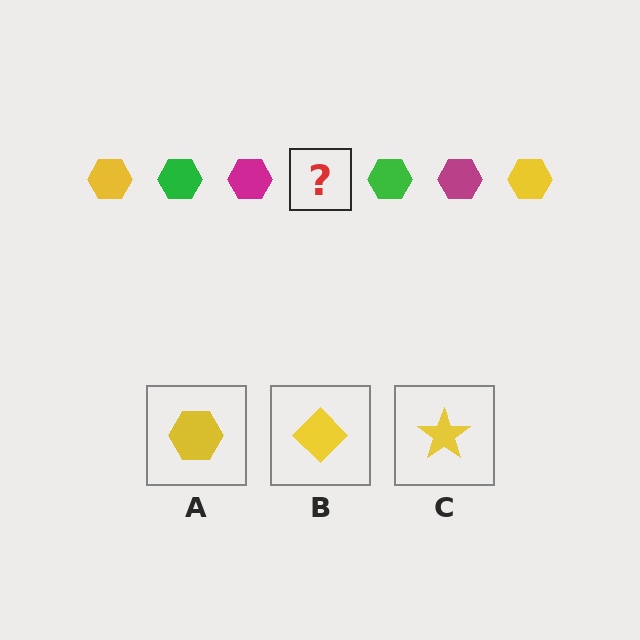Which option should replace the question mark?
Option A.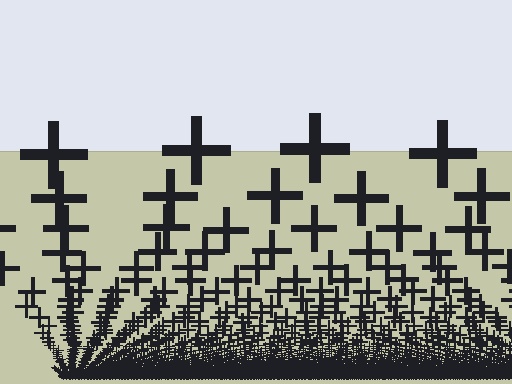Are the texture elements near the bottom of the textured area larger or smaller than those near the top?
Smaller. The gradient is inverted — elements near the bottom are smaller and denser.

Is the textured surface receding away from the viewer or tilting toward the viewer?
The surface appears to tilt toward the viewer. Texture elements get larger and sparser toward the top.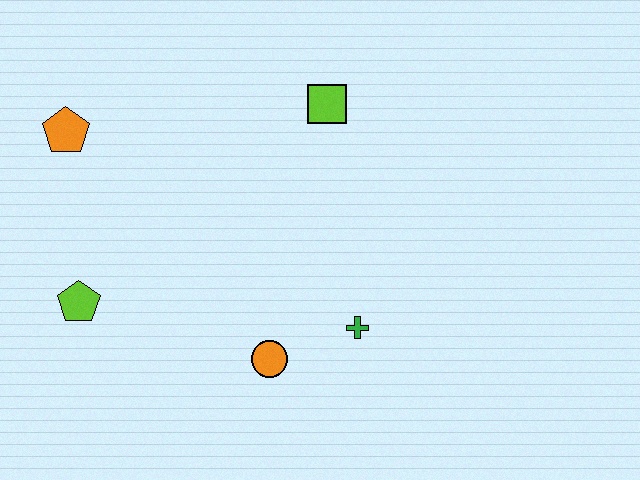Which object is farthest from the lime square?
The lime pentagon is farthest from the lime square.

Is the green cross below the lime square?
Yes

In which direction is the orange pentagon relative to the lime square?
The orange pentagon is to the left of the lime square.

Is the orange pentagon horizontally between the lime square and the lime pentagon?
No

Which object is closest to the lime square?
The green cross is closest to the lime square.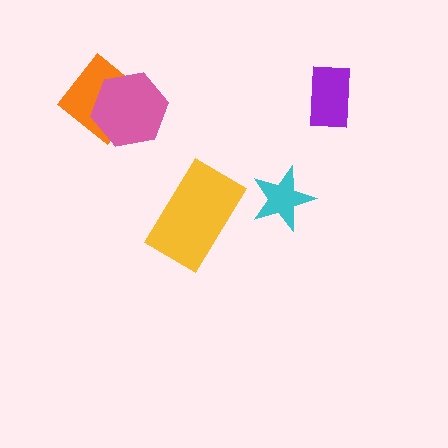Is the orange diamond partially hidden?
Yes, it is partially covered by another shape.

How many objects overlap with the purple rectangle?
0 objects overlap with the purple rectangle.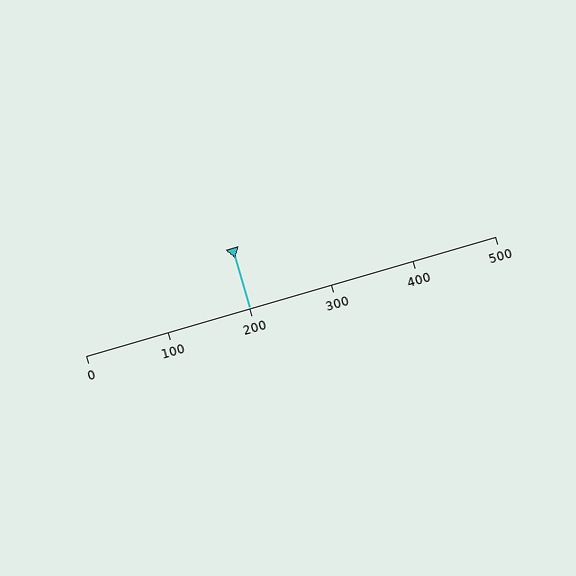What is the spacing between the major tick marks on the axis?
The major ticks are spaced 100 apart.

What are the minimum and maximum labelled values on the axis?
The axis runs from 0 to 500.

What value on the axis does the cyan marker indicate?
The marker indicates approximately 200.